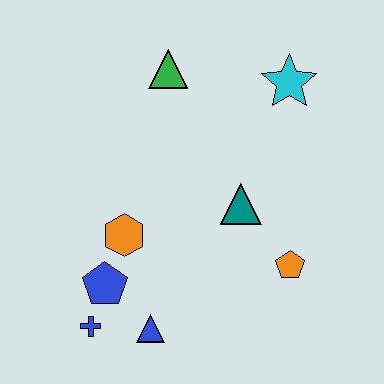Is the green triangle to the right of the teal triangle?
No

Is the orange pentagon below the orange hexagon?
Yes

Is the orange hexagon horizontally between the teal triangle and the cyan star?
No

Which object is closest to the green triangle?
The cyan star is closest to the green triangle.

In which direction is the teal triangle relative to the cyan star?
The teal triangle is below the cyan star.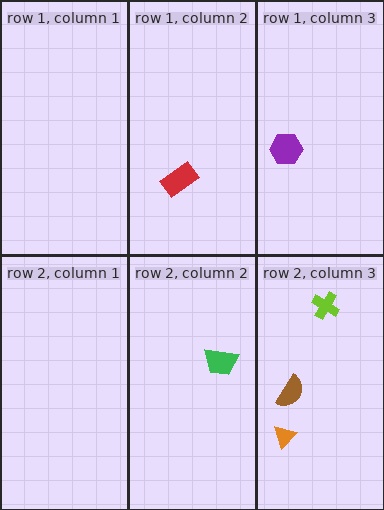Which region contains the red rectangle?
The row 1, column 2 region.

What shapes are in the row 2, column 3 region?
The lime cross, the brown semicircle, the orange triangle.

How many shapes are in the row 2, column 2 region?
1.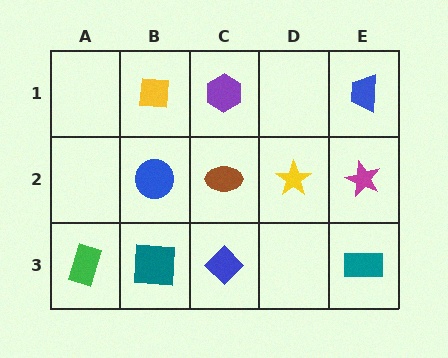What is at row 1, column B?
A yellow square.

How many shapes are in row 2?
4 shapes.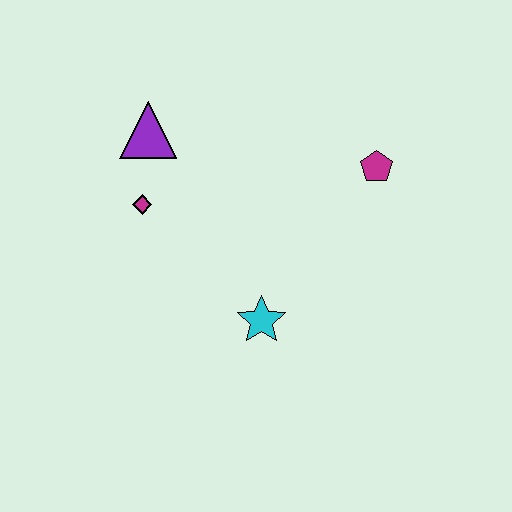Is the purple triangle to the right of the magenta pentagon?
No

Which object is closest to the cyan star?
The magenta diamond is closest to the cyan star.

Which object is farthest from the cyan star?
The purple triangle is farthest from the cyan star.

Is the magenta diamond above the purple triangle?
No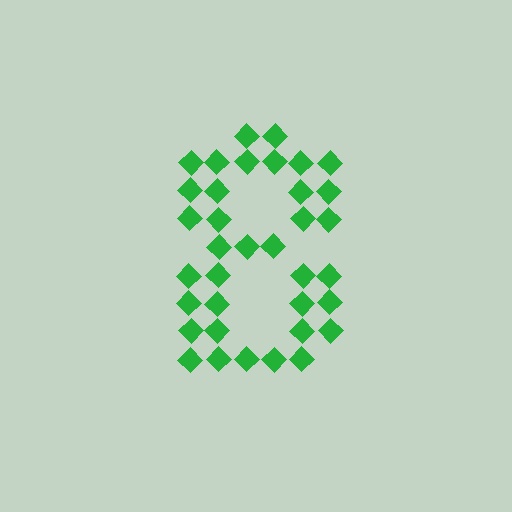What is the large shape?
The large shape is the digit 8.